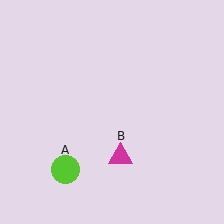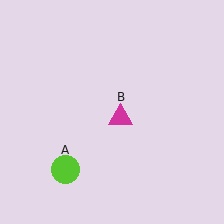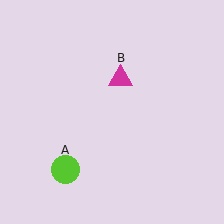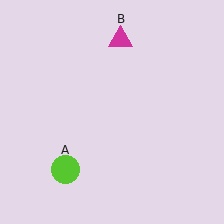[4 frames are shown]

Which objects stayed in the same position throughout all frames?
Lime circle (object A) remained stationary.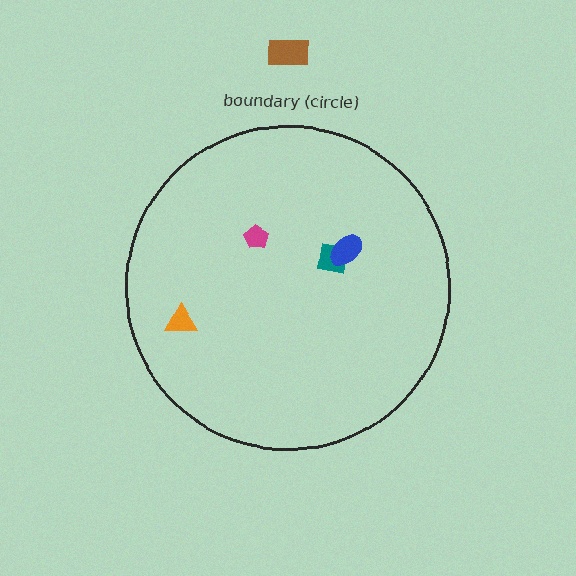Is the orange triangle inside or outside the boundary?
Inside.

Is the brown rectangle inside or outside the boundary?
Outside.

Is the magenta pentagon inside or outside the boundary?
Inside.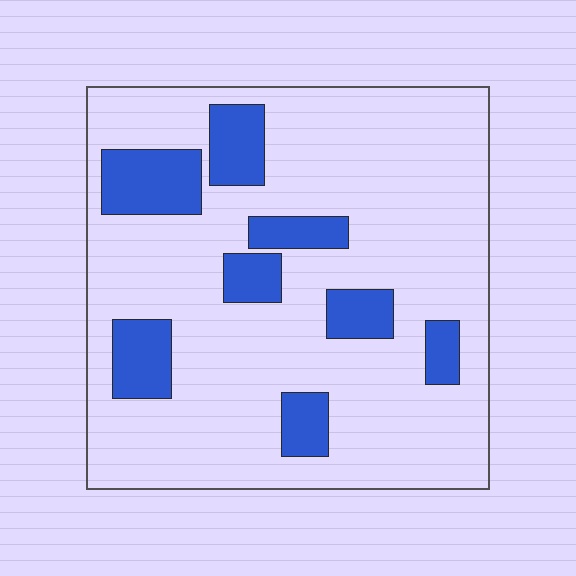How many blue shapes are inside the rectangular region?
8.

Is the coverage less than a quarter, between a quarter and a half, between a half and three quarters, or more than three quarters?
Less than a quarter.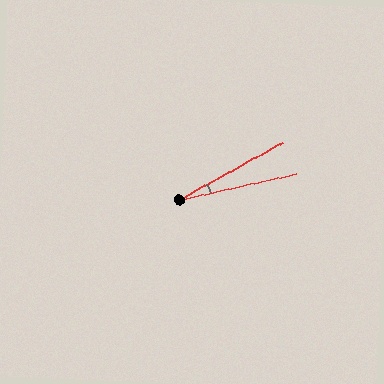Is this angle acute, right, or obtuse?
It is acute.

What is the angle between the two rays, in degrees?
Approximately 17 degrees.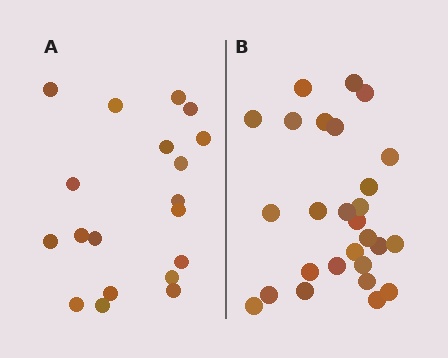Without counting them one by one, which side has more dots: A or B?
Region B (the right region) has more dots.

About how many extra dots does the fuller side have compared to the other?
Region B has roughly 8 or so more dots than region A.